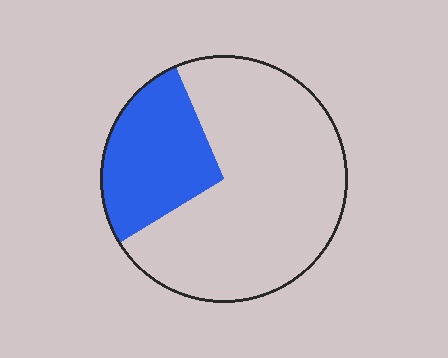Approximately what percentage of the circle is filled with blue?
Approximately 25%.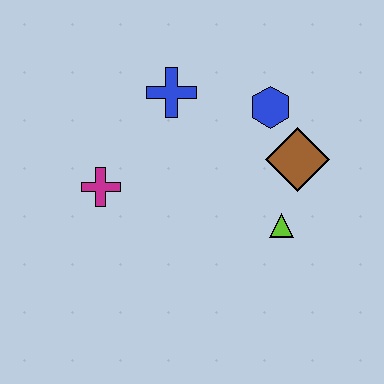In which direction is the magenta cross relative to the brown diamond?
The magenta cross is to the left of the brown diamond.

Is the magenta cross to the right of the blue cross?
No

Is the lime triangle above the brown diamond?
No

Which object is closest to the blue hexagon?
The brown diamond is closest to the blue hexagon.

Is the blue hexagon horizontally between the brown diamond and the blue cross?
Yes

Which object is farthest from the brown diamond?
The magenta cross is farthest from the brown diamond.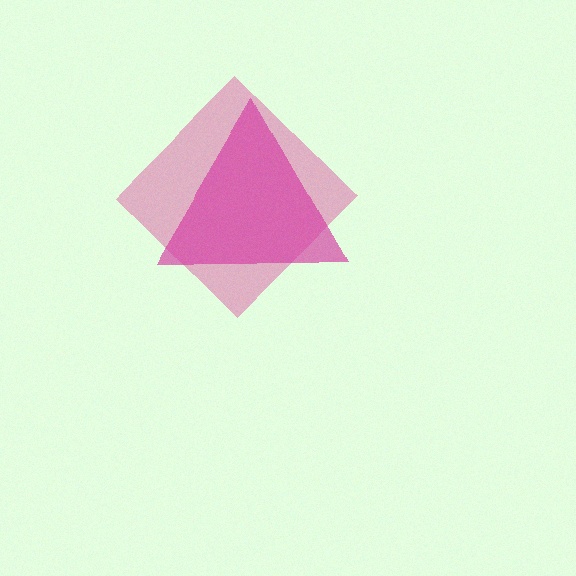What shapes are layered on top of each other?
The layered shapes are: a pink diamond, a magenta triangle.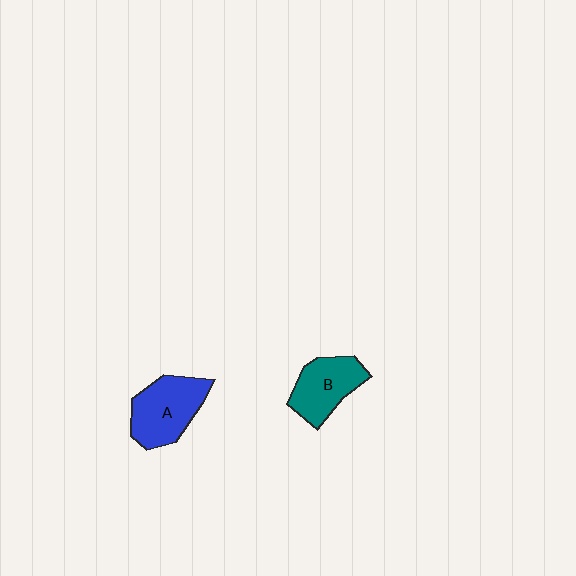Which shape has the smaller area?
Shape B (teal).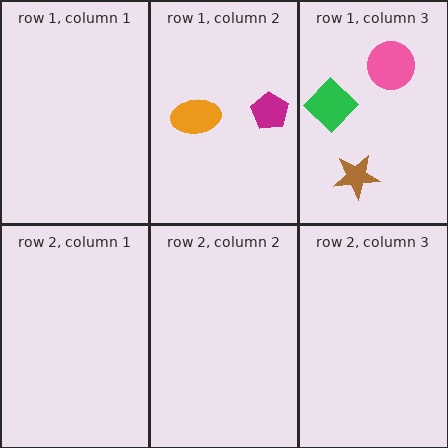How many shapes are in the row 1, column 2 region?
2.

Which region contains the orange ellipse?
The row 1, column 2 region.